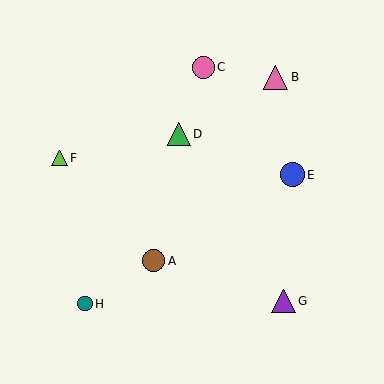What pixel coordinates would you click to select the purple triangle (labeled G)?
Click at (283, 301) to select the purple triangle G.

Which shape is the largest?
The pink triangle (labeled B) is the largest.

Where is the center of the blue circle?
The center of the blue circle is at (292, 175).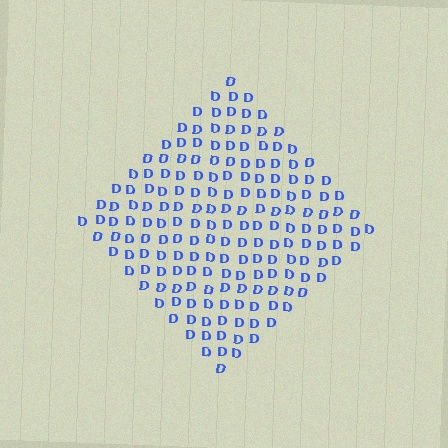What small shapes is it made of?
It is made of small letter D's.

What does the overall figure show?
The overall figure shows a diamond.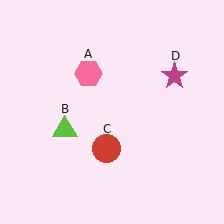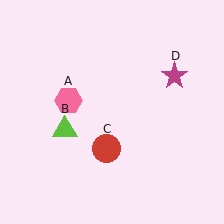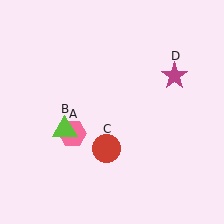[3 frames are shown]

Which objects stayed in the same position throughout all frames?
Lime triangle (object B) and red circle (object C) and magenta star (object D) remained stationary.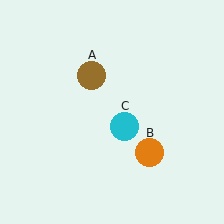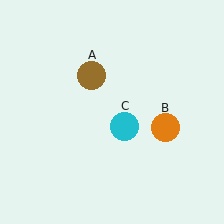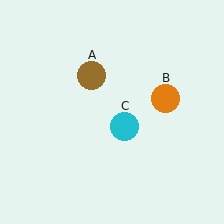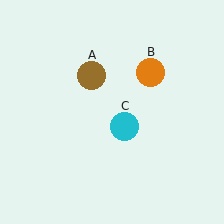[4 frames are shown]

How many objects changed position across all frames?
1 object changed position: orange circle (object B).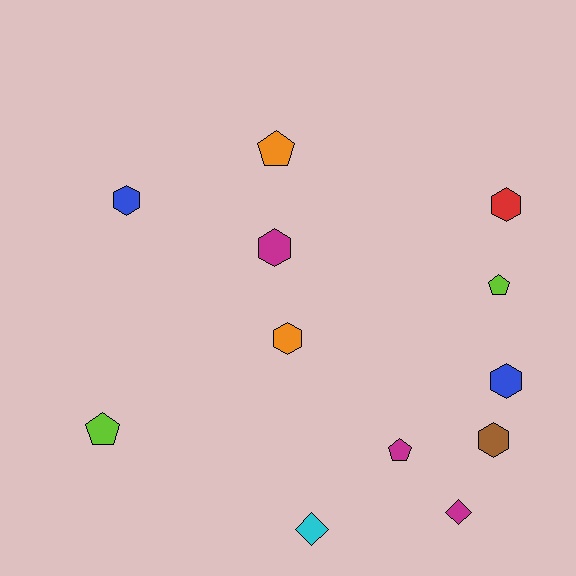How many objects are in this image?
There are 12 objects.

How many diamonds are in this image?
There are 2 diamonds.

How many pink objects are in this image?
There are no pink objects.